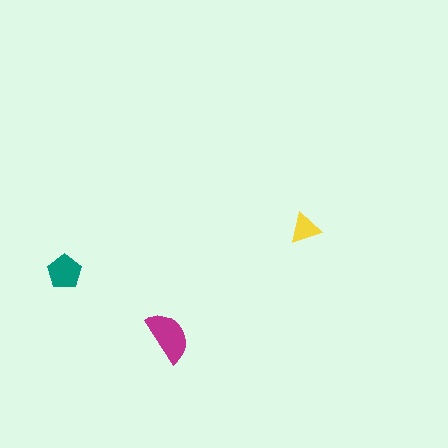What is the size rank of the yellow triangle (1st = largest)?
3rd.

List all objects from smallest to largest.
The yellow triangle, the teal pentagon, the magenta semicircle.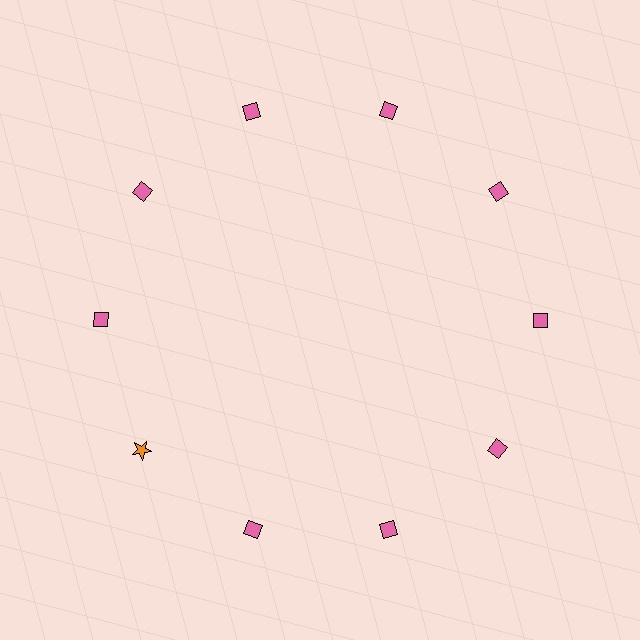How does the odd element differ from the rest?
It differs in both color (orange instead of pink) and shape (star instead of diamond).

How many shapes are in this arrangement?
There are 10 shapes arranged in a ring pattern.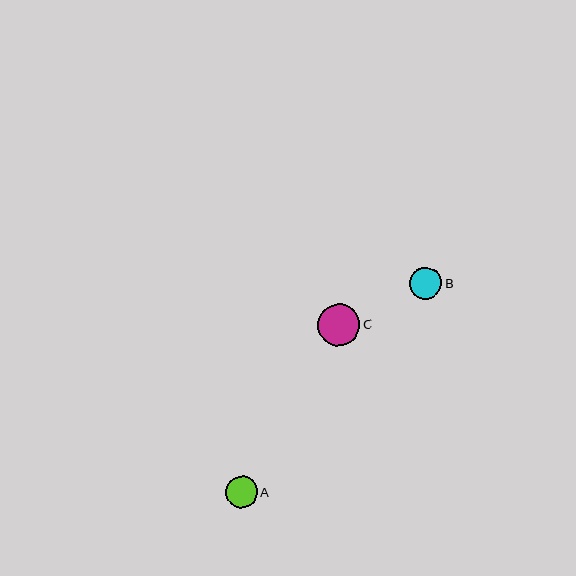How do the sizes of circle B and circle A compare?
Circle B and circle A are approximately the same size.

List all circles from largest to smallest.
From largest to smallest: C, B, A.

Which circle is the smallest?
Circle A is the smallest with a size of approximately 32 pixels.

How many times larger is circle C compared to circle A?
Circle C is approximately 1.3 times the size of circle A.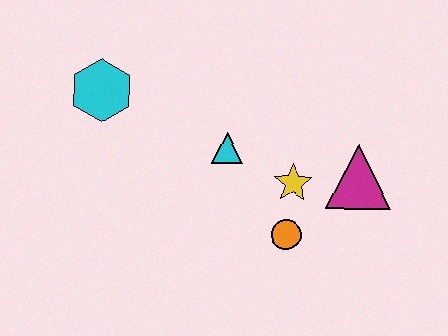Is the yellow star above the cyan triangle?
No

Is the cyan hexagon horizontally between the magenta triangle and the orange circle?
No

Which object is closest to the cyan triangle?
The yellow star is closest to the cyan triangle.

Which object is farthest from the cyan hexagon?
The magenta triangle is farthest from the cyan hexagon.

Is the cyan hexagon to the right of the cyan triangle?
No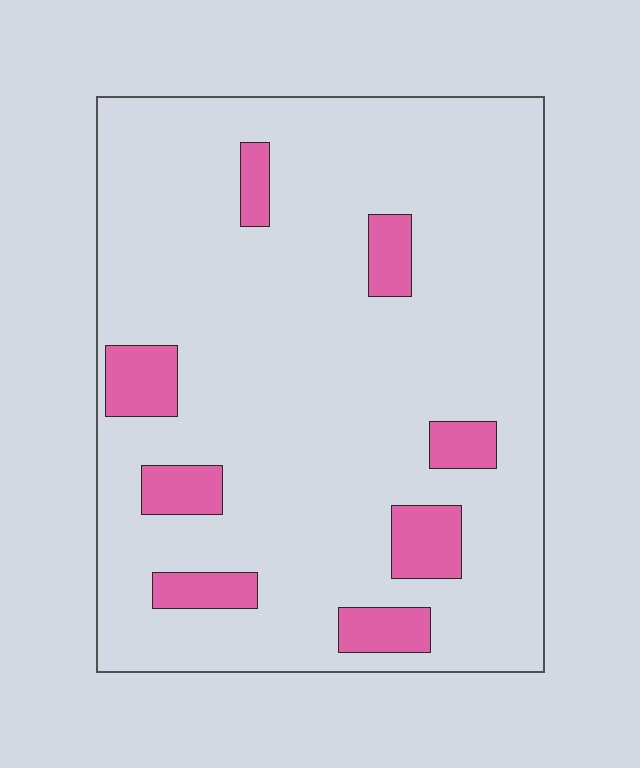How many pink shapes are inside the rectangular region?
8.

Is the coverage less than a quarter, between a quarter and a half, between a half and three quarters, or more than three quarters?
Less than a quarter.